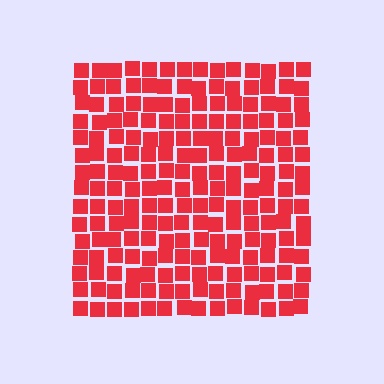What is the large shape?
The large shape is a square.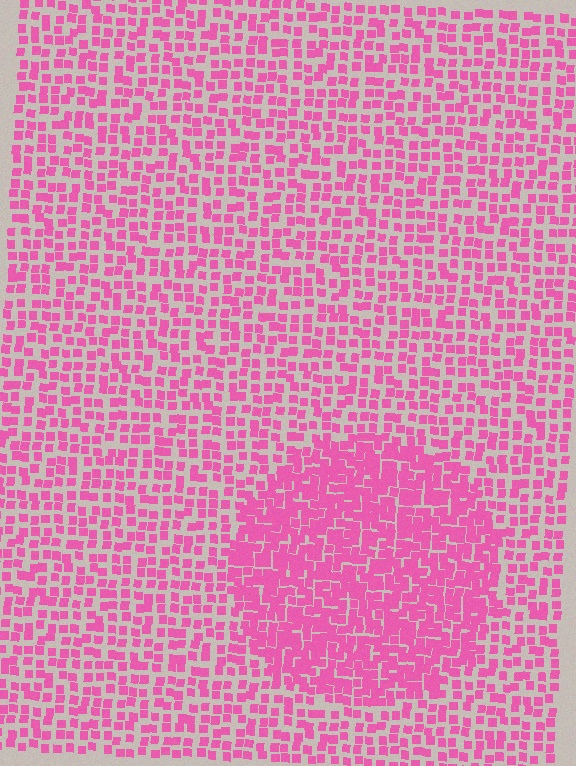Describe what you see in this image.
The image contains small pink elements arranged at two different densities. A circle-shaped region is visible where the elements are more densely packed than the surrounding area.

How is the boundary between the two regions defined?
The boundary is defined by a change in element density (approximately 1.9x ratio). All elements are the same color, size, and shape.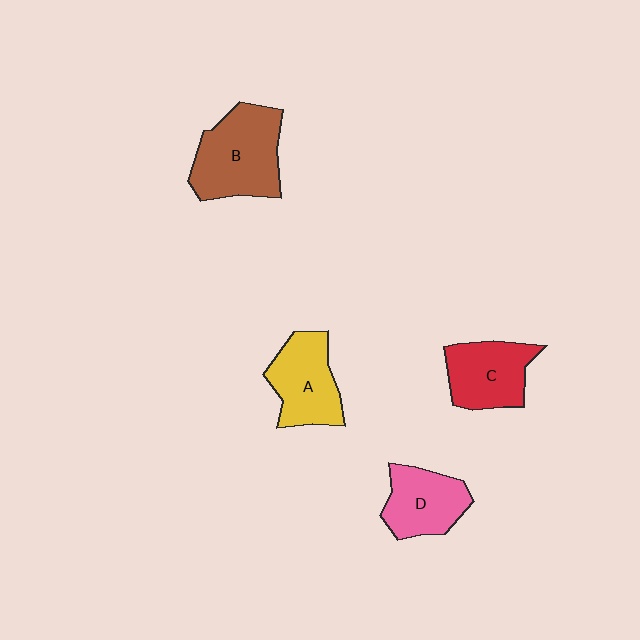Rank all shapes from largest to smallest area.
From largest to smallest: B (brown), A (yellow), C (red), D (pink).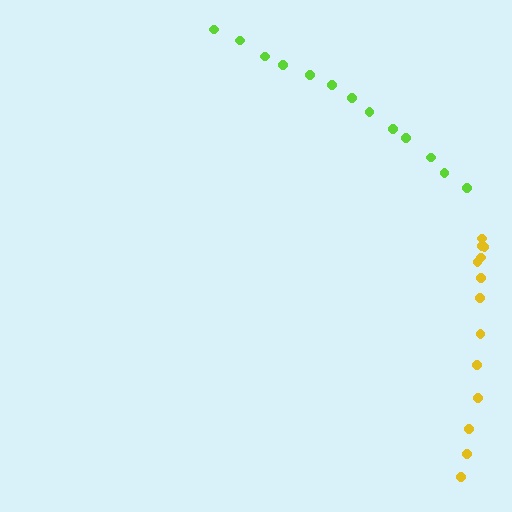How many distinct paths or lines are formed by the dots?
There are 2 distinct paths.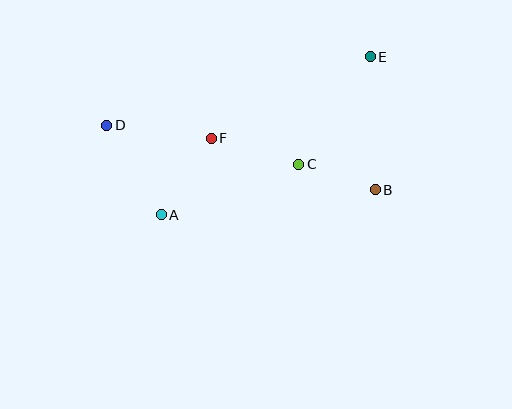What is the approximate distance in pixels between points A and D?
The distance between A and D is approximately 105 pixels.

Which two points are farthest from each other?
Points B and D are farthest from each other.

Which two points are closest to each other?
Points B and C are closest to each other.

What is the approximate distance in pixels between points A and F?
The distance between A and F is approximately 91 pixels.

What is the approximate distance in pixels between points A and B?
The distance between A and B is approximately 215 pixels.